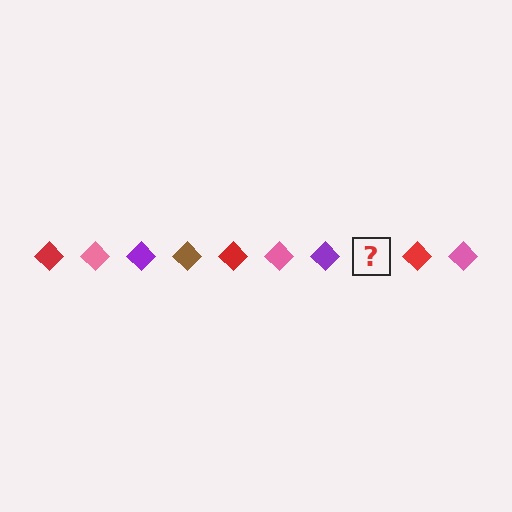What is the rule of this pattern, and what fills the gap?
The rule is that the pattern cycles through red, pink, purple, brown diamonds. The gap should be filled with a brown diamond.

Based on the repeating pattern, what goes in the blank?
The blank should be a brown diamond.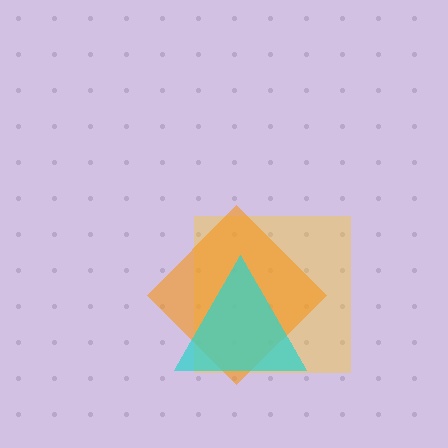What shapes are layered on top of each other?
The layered shapes are: a yellow square, an orange diamond, a cyan triangle.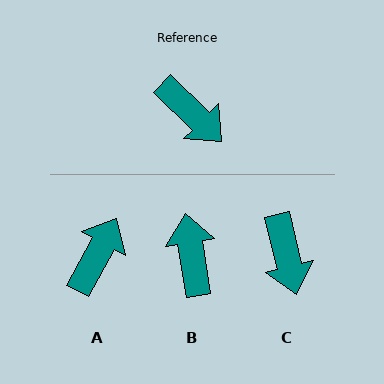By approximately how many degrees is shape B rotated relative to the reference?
Approximately 143 degrees counter-clockwise.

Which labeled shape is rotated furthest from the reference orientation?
B, about 143 degrees away.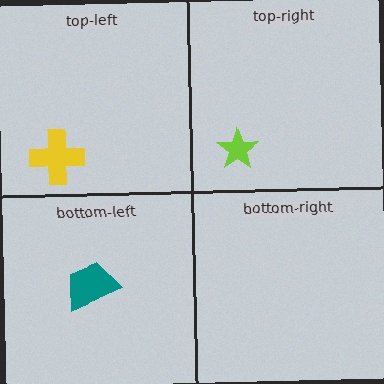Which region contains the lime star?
The top-right region.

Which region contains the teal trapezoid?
The bottom-left region.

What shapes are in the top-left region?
The yellow cross.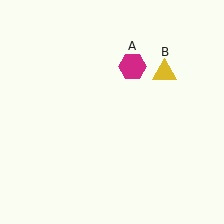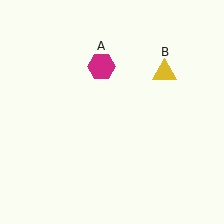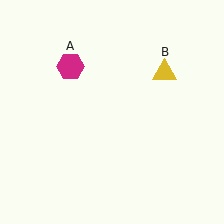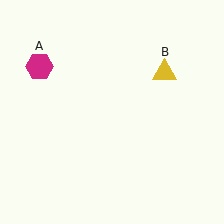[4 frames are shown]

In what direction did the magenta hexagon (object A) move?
The magenta hexagon (object A) moved left.